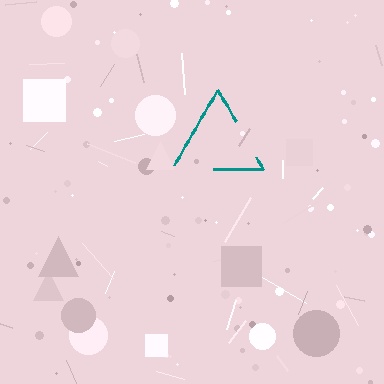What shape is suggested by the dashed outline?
The dashed outline suggests a triangle.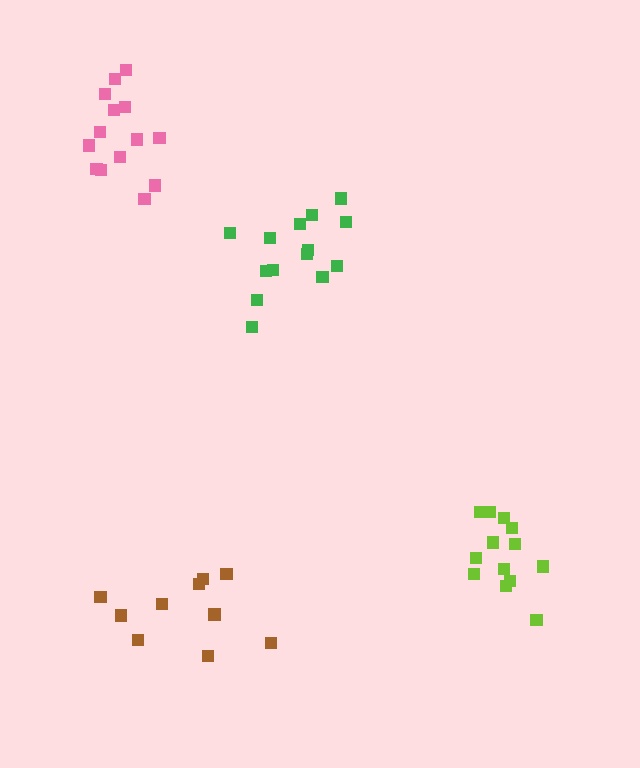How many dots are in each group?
Group 1: 14 dots, Group 2: 10 dots, Group 3: 14 dots, Group 4: 13 dots (51 total).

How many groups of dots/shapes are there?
There are 4 groups.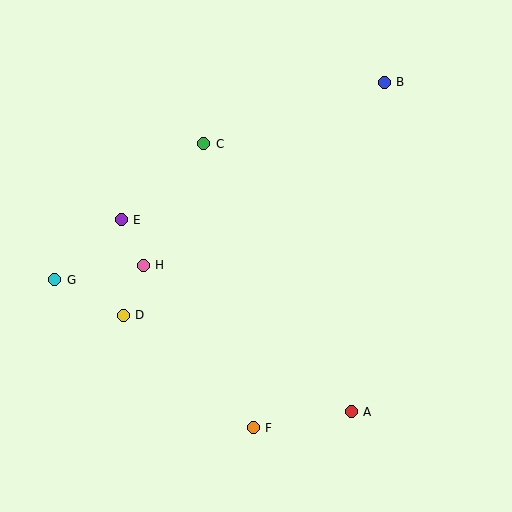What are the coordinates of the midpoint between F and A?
The midpoint between F and A is at (302, 420).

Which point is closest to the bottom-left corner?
Point D is closest to the bottom-left corner.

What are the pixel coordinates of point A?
Point A is at (351, 412).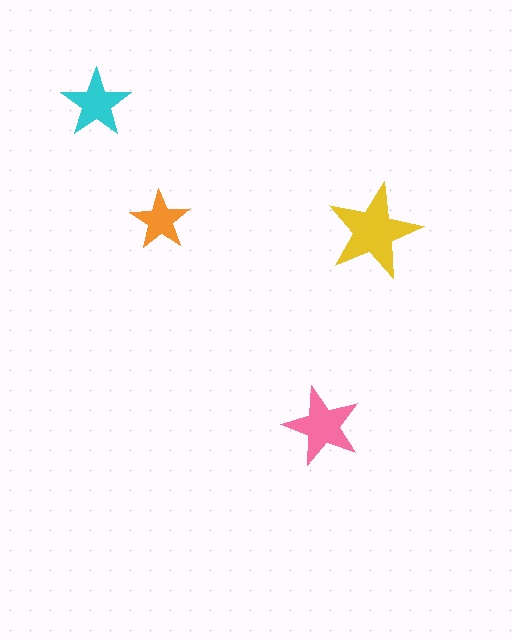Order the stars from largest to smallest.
the yellow one, the pink one, the cyan one, the orange one.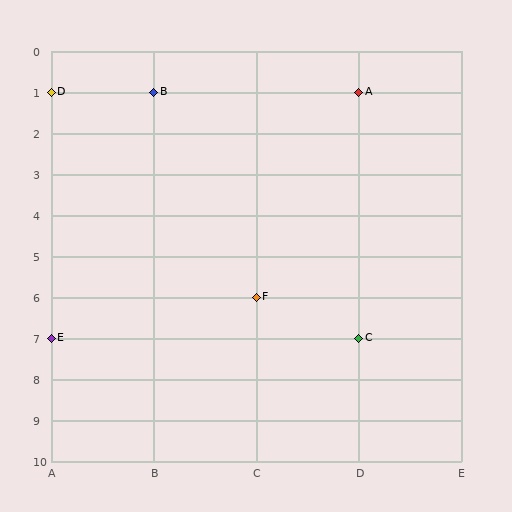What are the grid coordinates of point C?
Point C is at grid coordinates (D, 7).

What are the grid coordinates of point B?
Point B is at grid coordinates (B, 1).